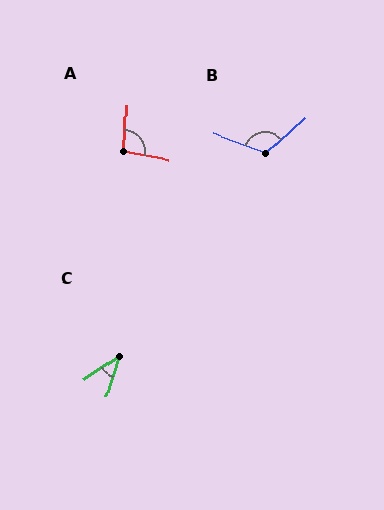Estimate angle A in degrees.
Approximately 97 degrees.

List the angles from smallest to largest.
C (39°), A (97°), B (118°).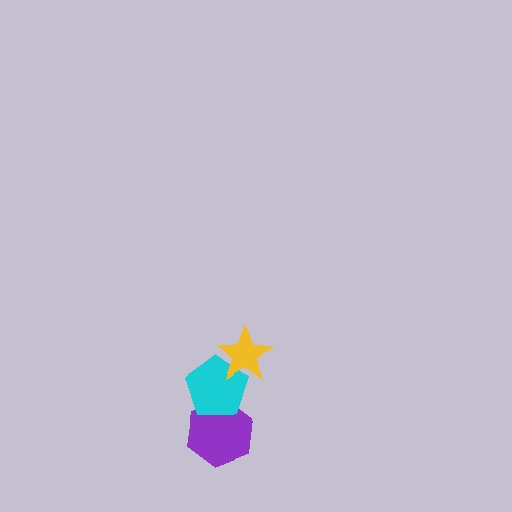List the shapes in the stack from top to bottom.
From top to bottom: the yellow star, the cyan pentagon, the purple hexagon.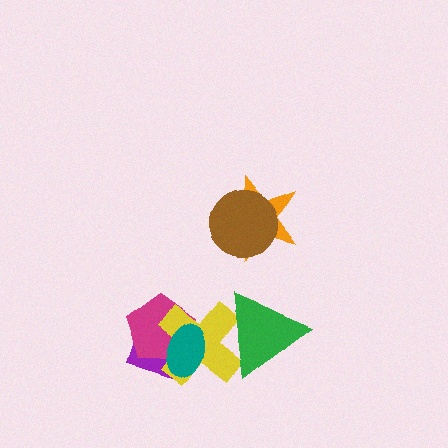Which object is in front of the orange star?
The brown circle is in front of the orange star.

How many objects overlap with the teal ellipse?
3 objects overlap with the teal ellipse.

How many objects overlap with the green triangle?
1 object overlaps with the green triangle.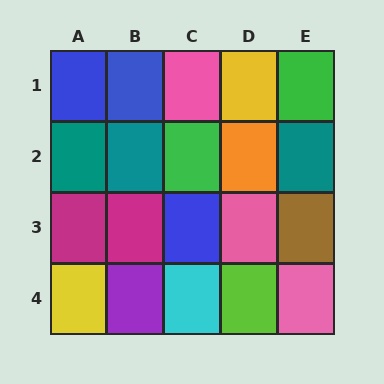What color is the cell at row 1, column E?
Green.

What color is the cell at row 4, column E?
Pink.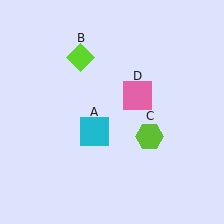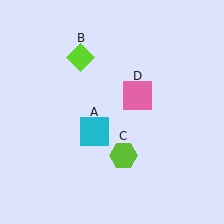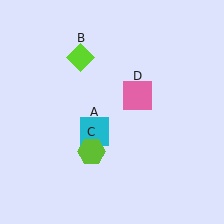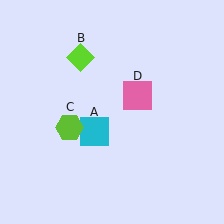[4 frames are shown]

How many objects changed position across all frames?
1 object changed position: lime hexagon (object C).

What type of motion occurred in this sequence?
The lime hexagon (object C) rotated clockwise around the center of the scene.